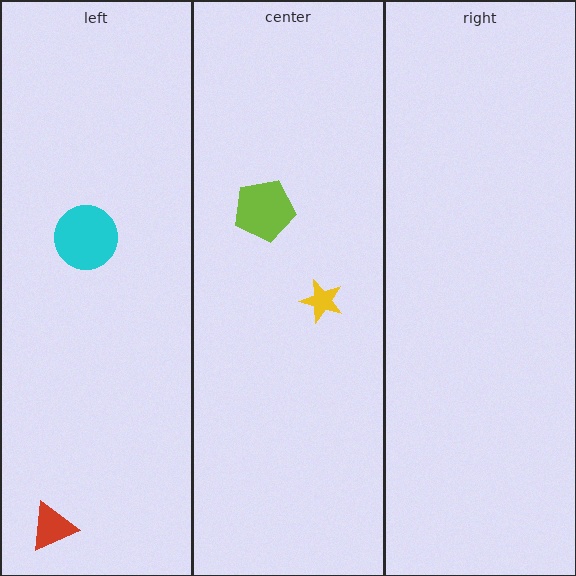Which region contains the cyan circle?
The left region.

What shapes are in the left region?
The red triangle, the cyan circle.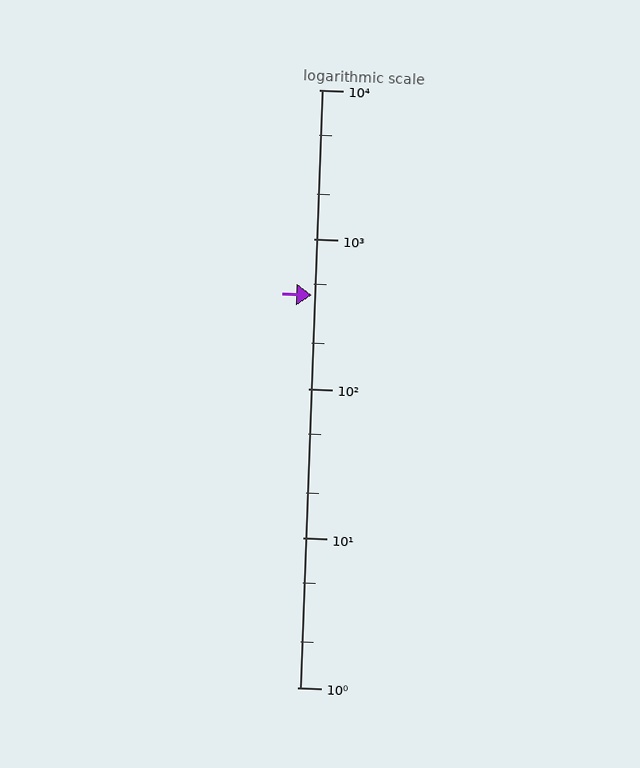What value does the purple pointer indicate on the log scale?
The pointer indicates approximately 420.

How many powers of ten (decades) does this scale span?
The scale spans 4 decades, from 1 to 10000.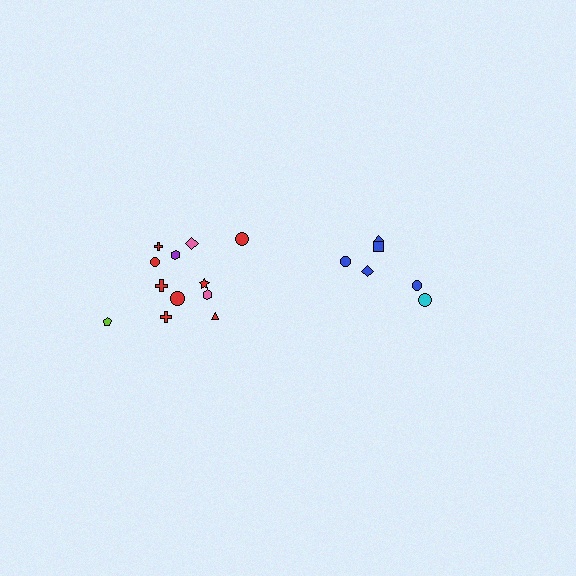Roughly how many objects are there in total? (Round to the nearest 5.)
Roughly 20 objects in total.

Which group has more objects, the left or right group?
The left group.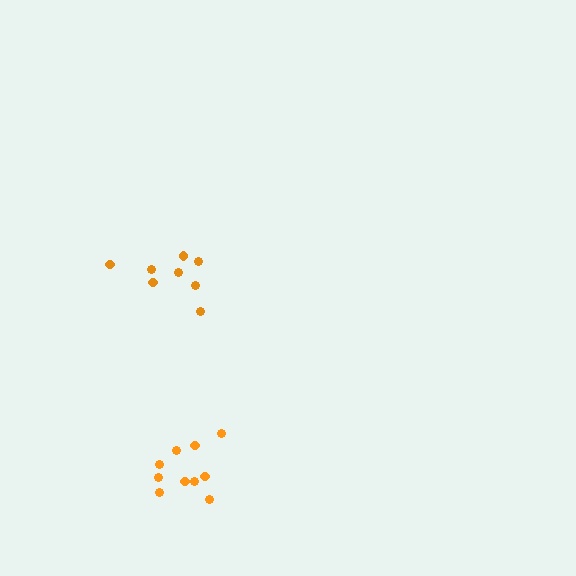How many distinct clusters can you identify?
There are 2 distinct clusters.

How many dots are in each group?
Group 1: 8 dots, Group 2: 10 dots (18 total).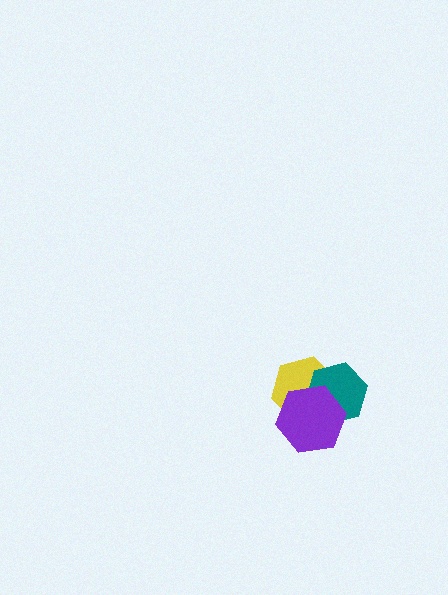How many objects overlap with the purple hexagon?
2 objects overlap with the purple hexagon.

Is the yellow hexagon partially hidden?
Yes, it is partially covered by another shape.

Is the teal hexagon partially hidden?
Yes, it is partially covered by another shape.